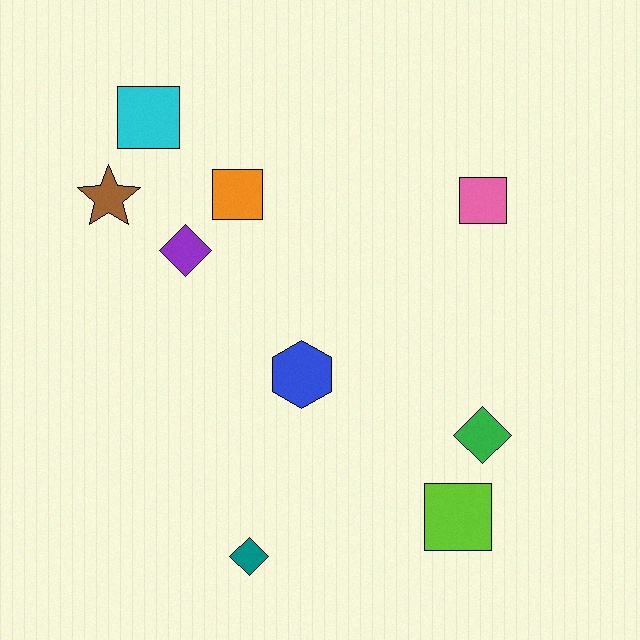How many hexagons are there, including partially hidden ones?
There is 1 hexagon.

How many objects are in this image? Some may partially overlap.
There are 9 objects.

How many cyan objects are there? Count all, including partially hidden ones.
There is 1 cyan object.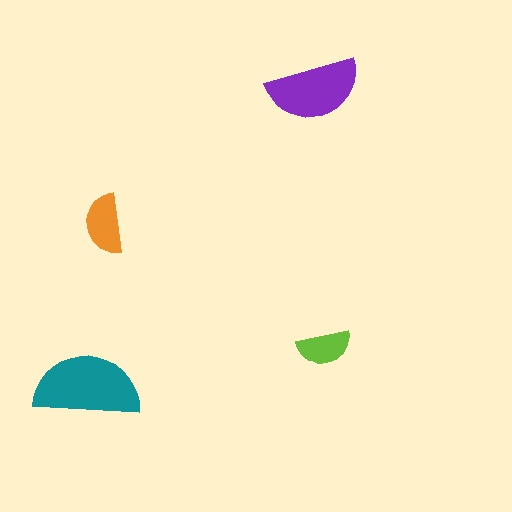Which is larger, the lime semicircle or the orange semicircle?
The orange one.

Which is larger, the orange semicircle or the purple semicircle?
The purple one.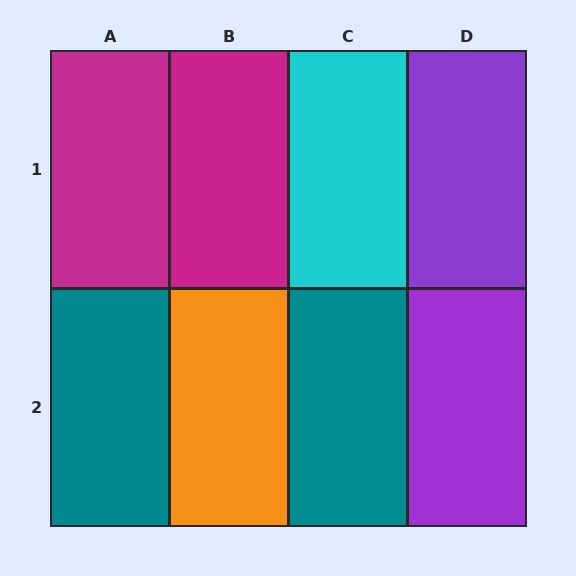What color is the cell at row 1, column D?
Purple.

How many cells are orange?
1 cell is orange.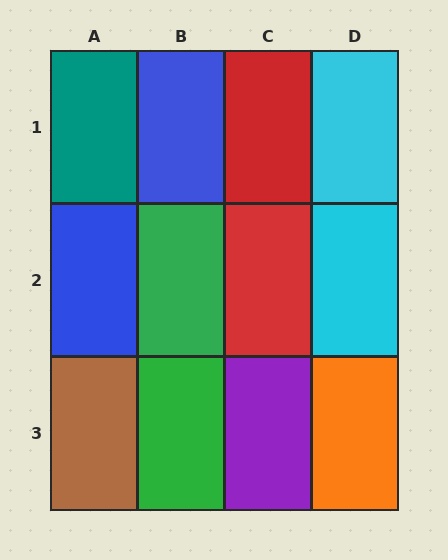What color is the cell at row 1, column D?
Cyan.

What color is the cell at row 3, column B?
Green.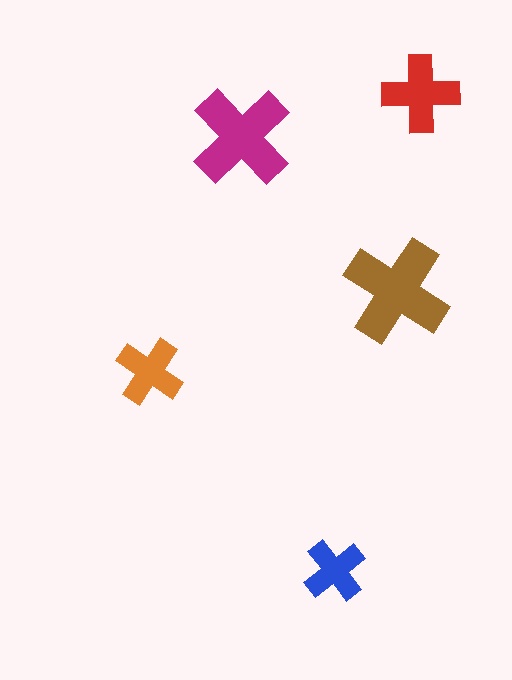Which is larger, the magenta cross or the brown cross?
The brown one.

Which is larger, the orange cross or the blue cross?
The orange one.